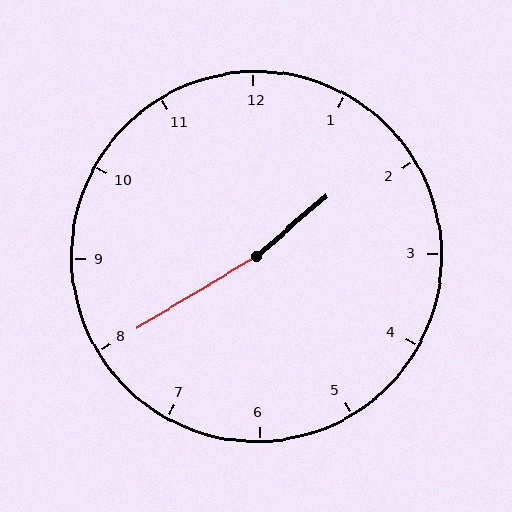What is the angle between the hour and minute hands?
Approximately 170 degrees.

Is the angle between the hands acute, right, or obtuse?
It is obtuse.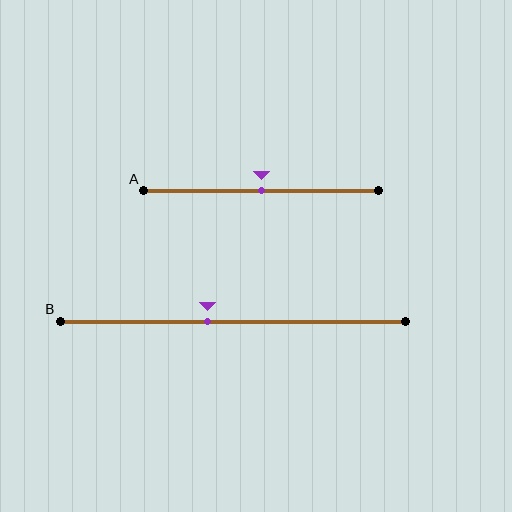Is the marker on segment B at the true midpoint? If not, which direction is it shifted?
No, the marker on segment B is shifted to the left by about 7% of the segment length.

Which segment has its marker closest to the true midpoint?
Segment A has its marker closest to the true midpoint.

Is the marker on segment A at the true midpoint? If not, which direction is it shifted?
Yes, the marker on segment A is at the true midpoint.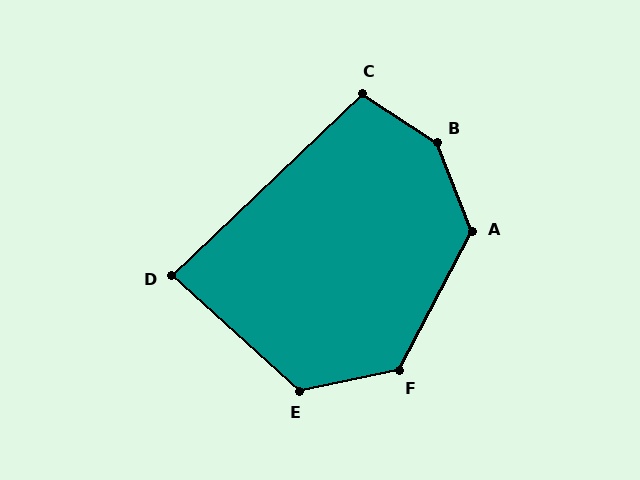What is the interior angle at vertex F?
Approximately 129 degrees (obtuse).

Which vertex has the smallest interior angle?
D, at approximately 86 degrees.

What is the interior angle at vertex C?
Approximately 103 degrees (obtuse).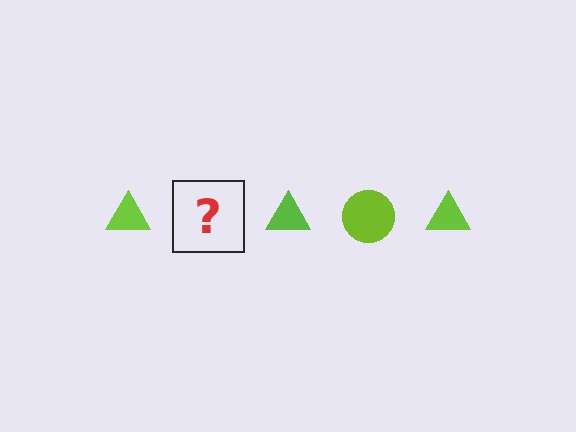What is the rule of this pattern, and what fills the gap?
The rule is that the pattern cycles through triangle, circle shapes in lime. The gap should be filled with a lime circle.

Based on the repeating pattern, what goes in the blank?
The blank should be a lime circle.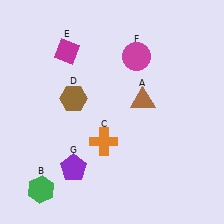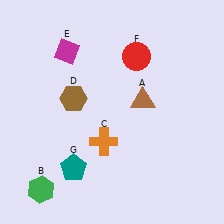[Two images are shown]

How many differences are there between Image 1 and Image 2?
There are 2 differences between the two images.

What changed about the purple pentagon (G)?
In Image 1, G is purple. In Image 2, it changed to teal.